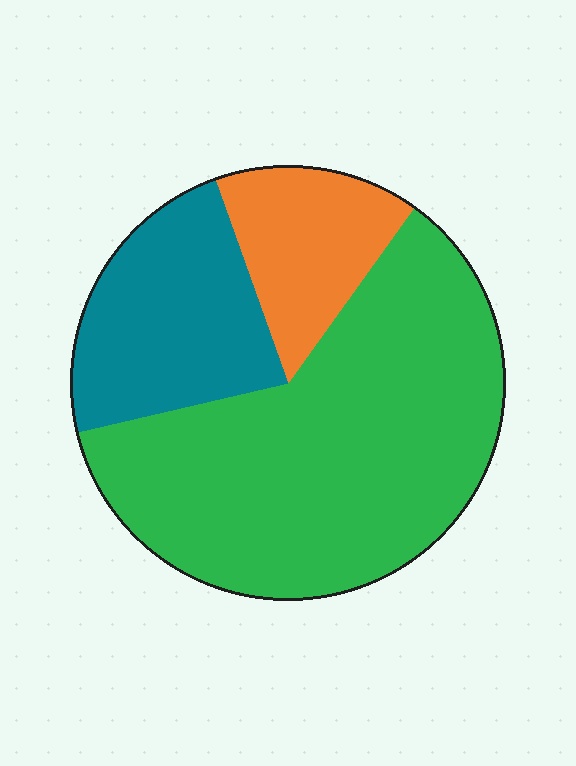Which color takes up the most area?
Green, at roughly 60%.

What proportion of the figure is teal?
Teal covers roughly 25% of the figure.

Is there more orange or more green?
Green.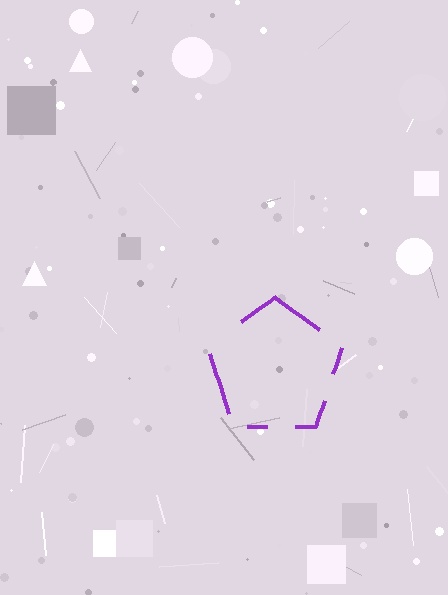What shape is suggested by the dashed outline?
The dashed outline suggests a pentagon.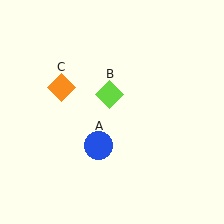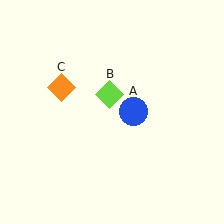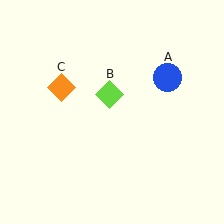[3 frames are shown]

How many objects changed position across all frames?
1 object changed position: blue circle (object A).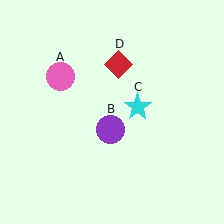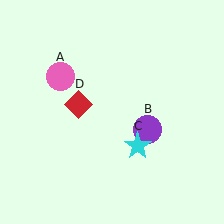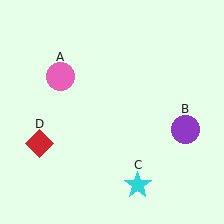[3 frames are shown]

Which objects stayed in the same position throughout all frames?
Pink circle (object A) remained stationary.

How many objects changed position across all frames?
3 objects changed position: purple circle (object B), cyan star (object C), red diamond (object D).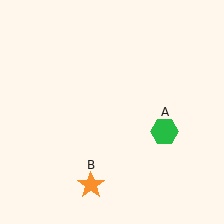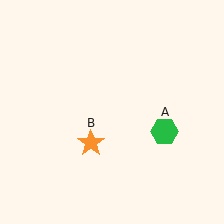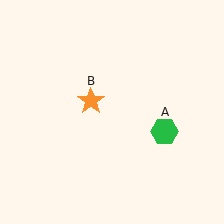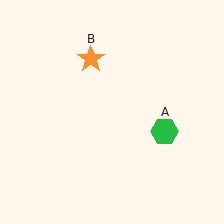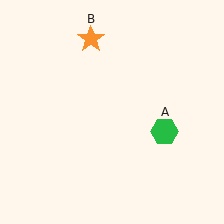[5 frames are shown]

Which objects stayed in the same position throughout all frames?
Green hexagon (object A) remained stationary.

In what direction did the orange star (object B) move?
The orange star (object B) moved up.